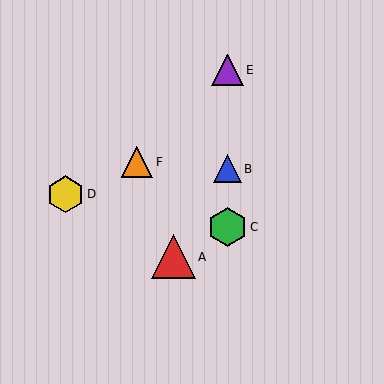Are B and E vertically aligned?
Yes, both are at x≈228.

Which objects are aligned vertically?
Objects B, C, E are aligned vertically.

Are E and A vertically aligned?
No, E is at x≈228 and A is at x≈174.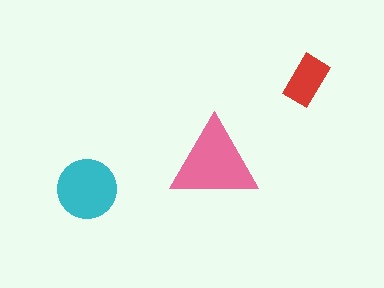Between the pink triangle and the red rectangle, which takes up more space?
The pink triangle.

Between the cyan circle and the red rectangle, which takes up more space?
The cyan circle.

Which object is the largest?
The pink triangle.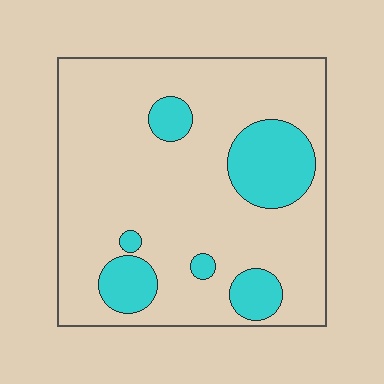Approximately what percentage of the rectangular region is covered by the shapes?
Approximately 20%.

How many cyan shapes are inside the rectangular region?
6.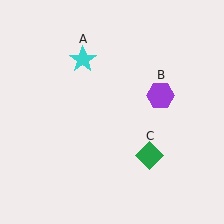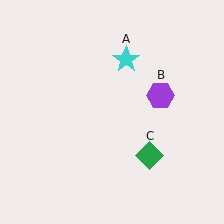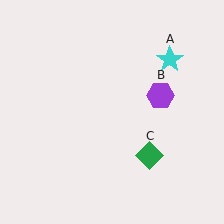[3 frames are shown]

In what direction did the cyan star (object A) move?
The cyan star (object A) moved right.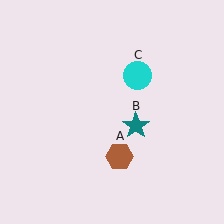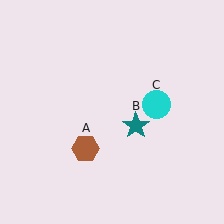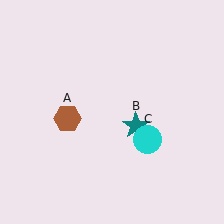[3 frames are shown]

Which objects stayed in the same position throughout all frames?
Teal star (object B) remained stationary.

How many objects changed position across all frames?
2 objects changed position: brown hexagon (object A), cyan circle (object C).